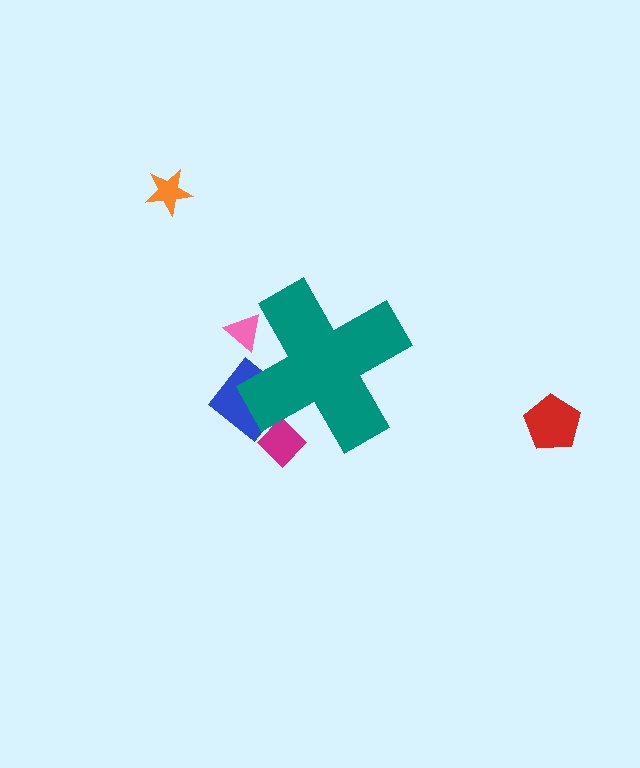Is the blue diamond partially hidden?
Yes, the blue diamond is partially hidden behind the teal cross.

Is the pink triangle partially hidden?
Yes, the pink triangle is partially hidden behind the teal cross.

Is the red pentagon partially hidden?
No, the red pentagon is fully visible.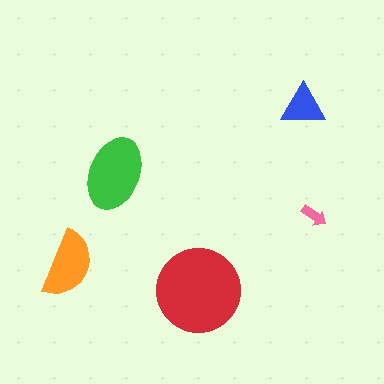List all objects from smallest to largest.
The pink arrow, the blue triangle, the orange semicircle, the green ellipse, the red circle.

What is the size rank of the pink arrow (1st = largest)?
5th.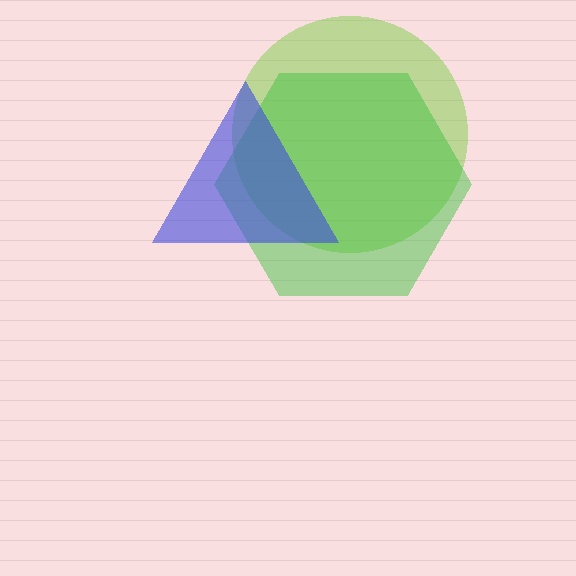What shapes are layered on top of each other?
The layered shapes are: a lime circle, a green hexagon, a blue triangle.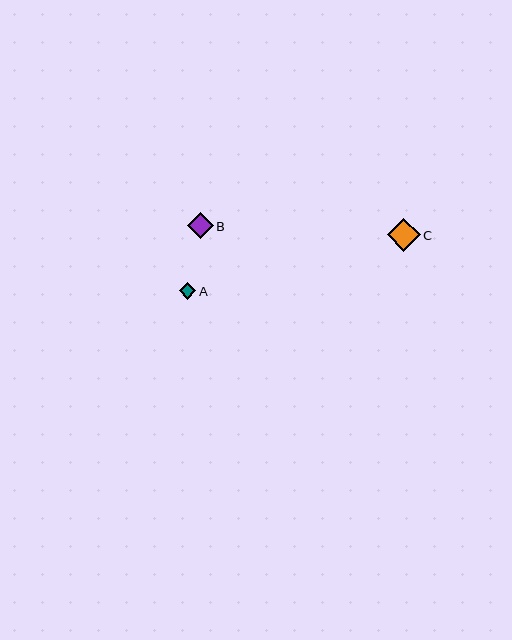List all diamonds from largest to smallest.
From largest to smallest: C, B, A.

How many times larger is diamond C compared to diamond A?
Diamond C is approximately 2.0 times the size of diamond A.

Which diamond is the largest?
Diamond C is the largest with a size of approximately 33 pixels.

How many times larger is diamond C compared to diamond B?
Diamond C is approximately 1.3 times the size of diamond B.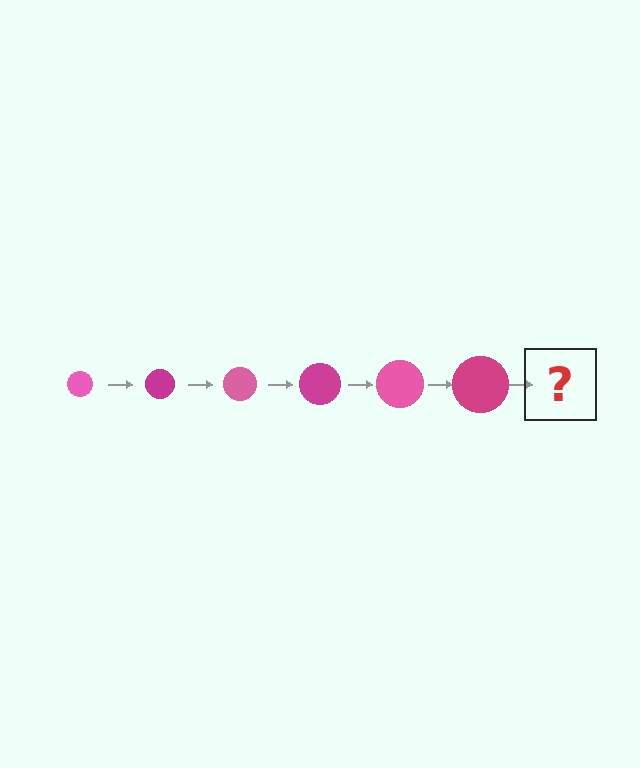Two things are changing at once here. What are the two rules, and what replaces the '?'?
The two rules are that the circle grows larger each step and the color cycles through pink and magenta. The '?' should be a pink circle, larger than the previous one.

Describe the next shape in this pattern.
It should be a pink circle, larger than the previous one.